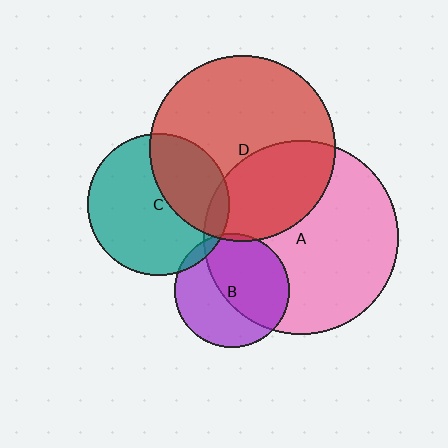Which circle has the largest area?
Circle A (pink).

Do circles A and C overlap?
Yes.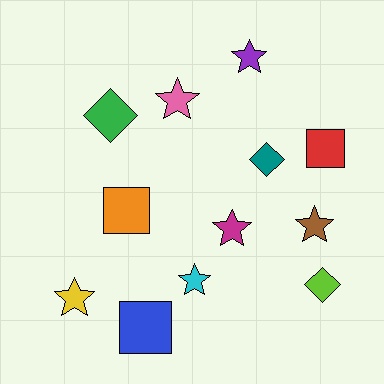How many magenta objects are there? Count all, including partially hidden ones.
There is 1 magenta object.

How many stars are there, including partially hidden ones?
There are 6 stars.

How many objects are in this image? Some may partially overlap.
There are 12 objects.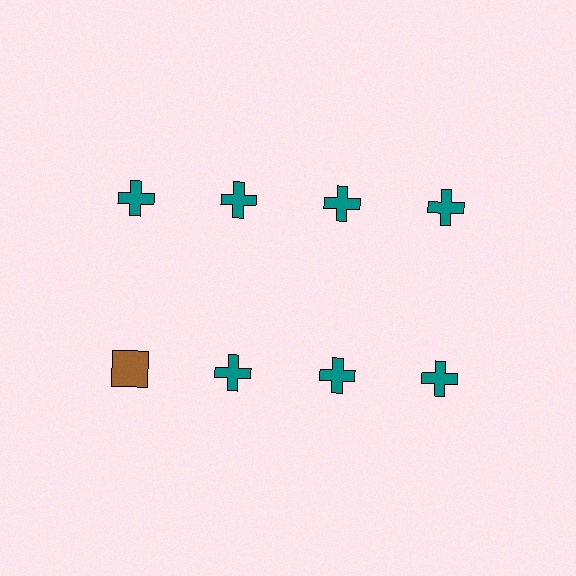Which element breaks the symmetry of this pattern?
The brown square in the second row, leftmost column breaks the symmetry. All other shapes are teal crosses.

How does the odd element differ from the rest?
It differs in both color (brown instead of teal) and shape (square instead of cross).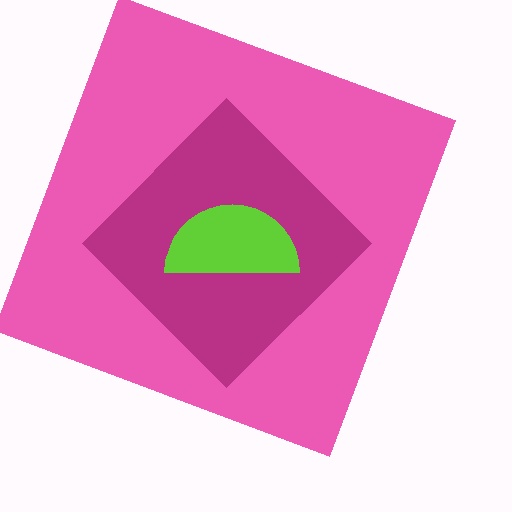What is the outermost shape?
The pink square.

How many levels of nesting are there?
3.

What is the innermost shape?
The lime semicircle.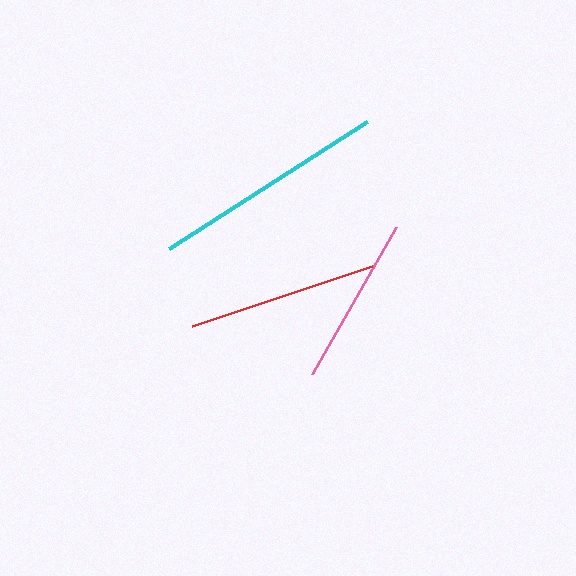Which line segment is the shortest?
The pink line is the shortest at approximately 170 pixels.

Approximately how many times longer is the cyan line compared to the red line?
The cyan line is approximately 1.2 times the length of the red line.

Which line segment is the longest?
The cyan line is the longest at approximately 235 pixels.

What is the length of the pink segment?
The pink segment is approximately 170 pixels long.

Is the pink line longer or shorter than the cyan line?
The cyan line is longer than the pink line.